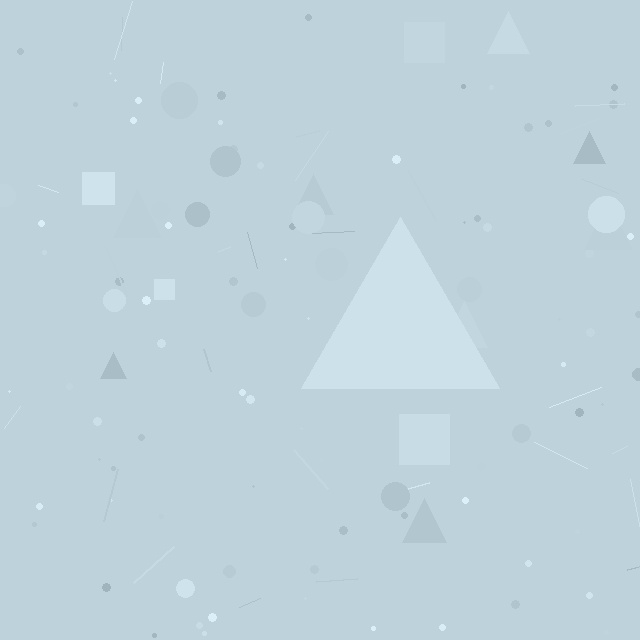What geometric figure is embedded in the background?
A triangle is embedded in the background.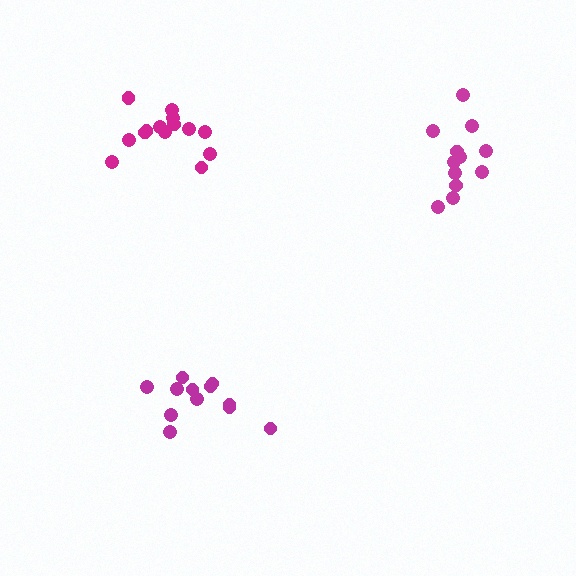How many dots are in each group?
Group 1: 14 dots, Group 2: 12 dots, Group 3: 12 dots (38 total).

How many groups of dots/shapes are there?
There are 3 groups.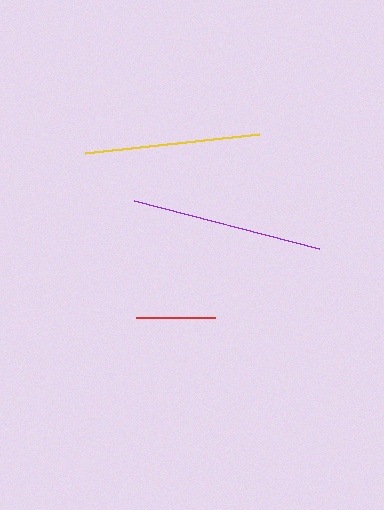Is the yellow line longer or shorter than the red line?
The yellow line is longer than the red line.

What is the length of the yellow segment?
The yellow segment is approximately 175 pixels long.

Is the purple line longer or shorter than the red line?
The purple line is longer than the red line.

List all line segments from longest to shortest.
From longest to shortest: purple, yellow, red.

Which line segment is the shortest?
The red line is the shortest at approximately 79 pixels.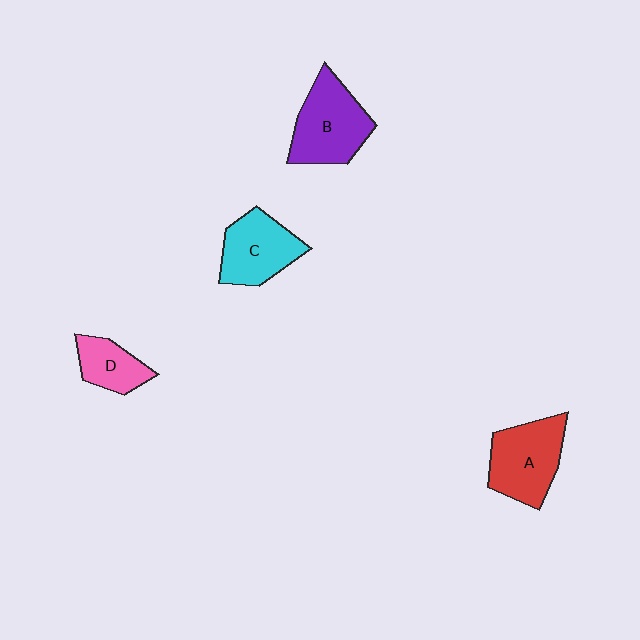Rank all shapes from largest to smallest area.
From largest to smallest: B (purple), A (red), C (cyan), D (pink).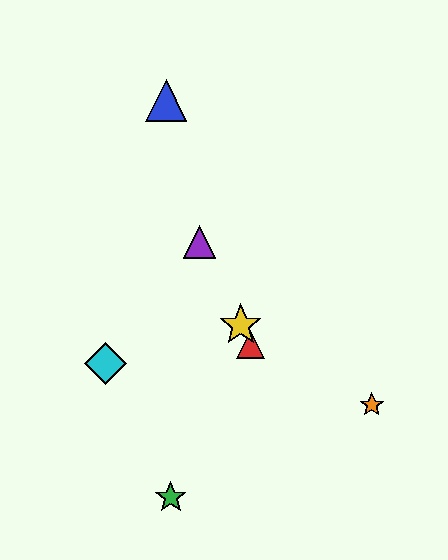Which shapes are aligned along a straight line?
The red triangle, the yellow star, the purple triangle are aligned along a straight line.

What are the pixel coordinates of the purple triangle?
The purple triangle is at (200, 242).